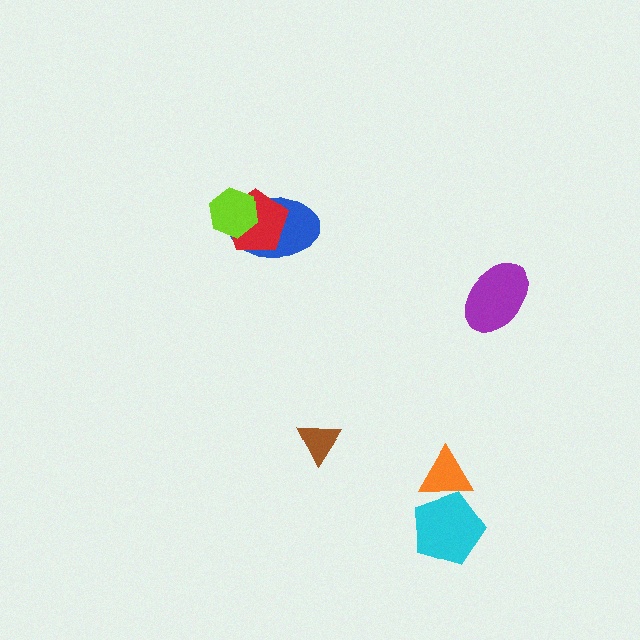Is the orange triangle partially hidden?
Yes, it is partially covered by another shape.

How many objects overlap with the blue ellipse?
2 objects overlap with the blue ellipse.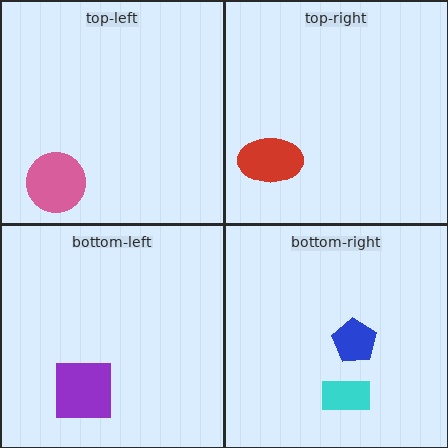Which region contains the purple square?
The bottom-left region.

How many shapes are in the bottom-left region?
1.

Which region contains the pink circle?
The top-left region.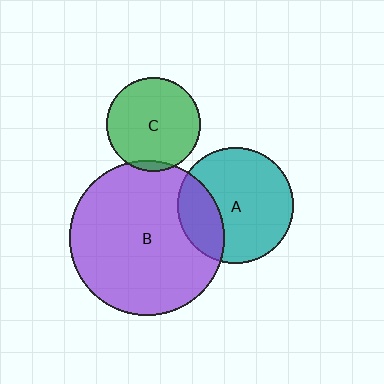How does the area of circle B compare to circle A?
Approximately 1.8 times.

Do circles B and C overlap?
Yes.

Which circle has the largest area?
Circle B (purple).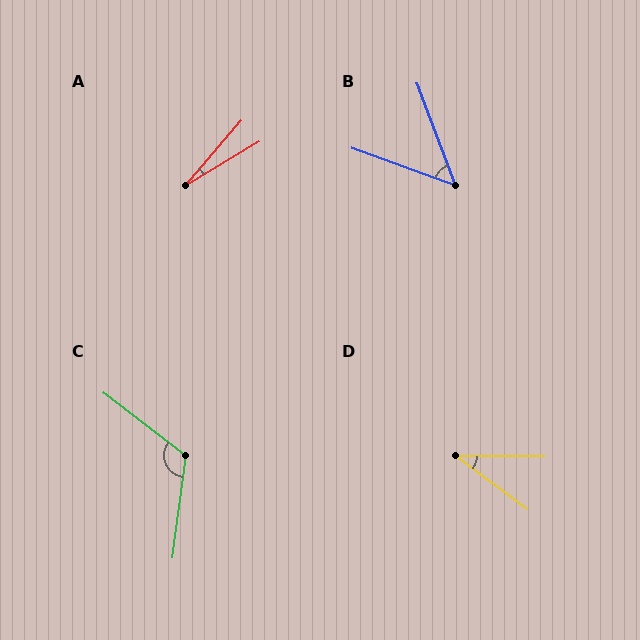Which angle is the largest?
C, at approximately 120 degrees.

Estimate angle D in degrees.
Approximately 37 degrees.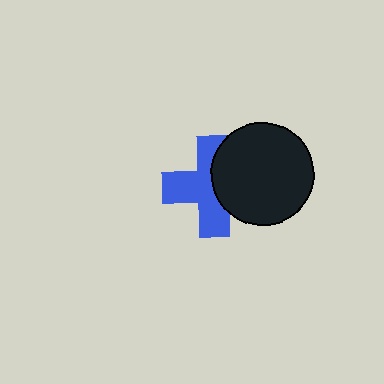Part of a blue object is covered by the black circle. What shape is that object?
It is a cross.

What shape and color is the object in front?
The object in front is a black circle.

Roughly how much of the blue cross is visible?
About half of it is visible (roughly 61%).